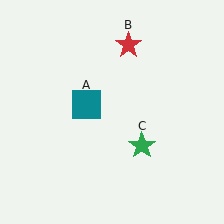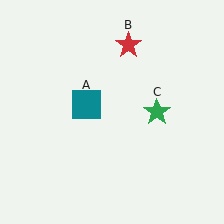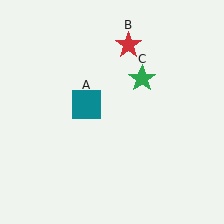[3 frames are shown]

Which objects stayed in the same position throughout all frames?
Teal square (object A) and red star (object B) remained stationary.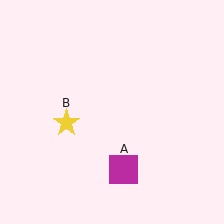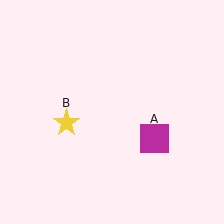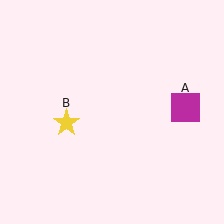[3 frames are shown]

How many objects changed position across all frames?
1 object changed position: magenta square (object A).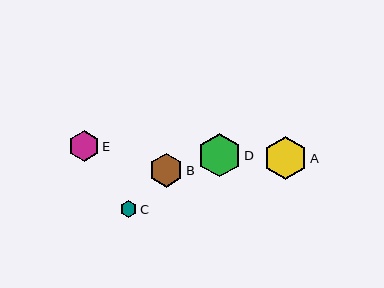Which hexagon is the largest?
Hexagon A is the largest with a size of approximately 43 pixels.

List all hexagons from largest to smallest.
From largest to smallest: A, D, B, E, C.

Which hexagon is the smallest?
Hexagon C is the smallest with a size of approximately 17 pixels.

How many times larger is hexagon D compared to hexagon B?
Hexagon D is approximately 1.3 times the size of hexagon B.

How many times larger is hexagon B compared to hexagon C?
Hexagon B is approximately 2.0 times the size of hexagon C.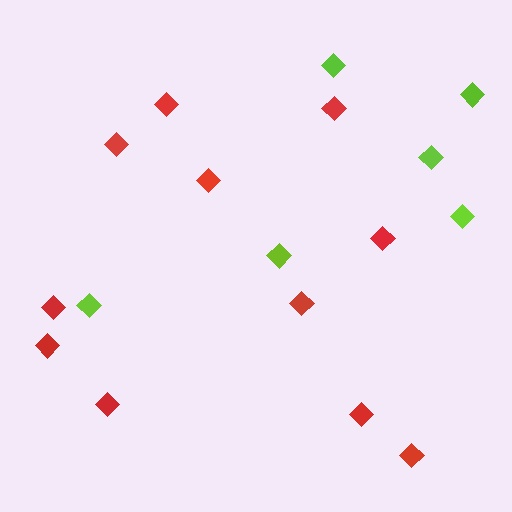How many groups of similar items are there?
There are 2 groups: one group of lime diamonds (6) and one group of red diamonds (11).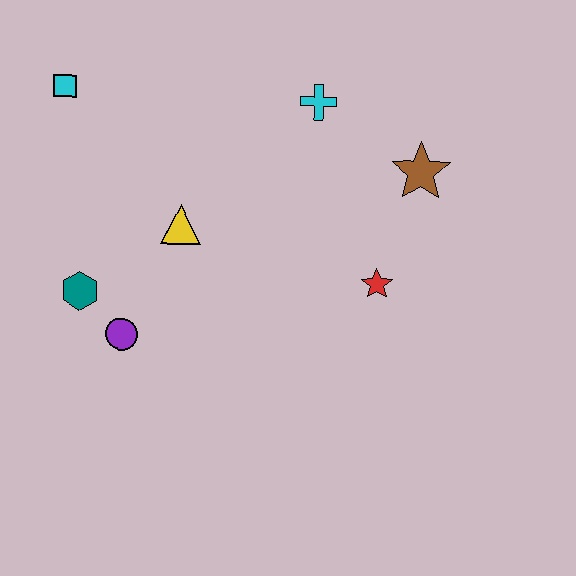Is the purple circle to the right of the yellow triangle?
No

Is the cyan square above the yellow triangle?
Yes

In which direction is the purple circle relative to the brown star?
The purple circle is to the left of the brown star.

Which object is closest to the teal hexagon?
The purple circle is closest to the teal hexagon.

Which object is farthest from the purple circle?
The brown star is farthest from the purple circle.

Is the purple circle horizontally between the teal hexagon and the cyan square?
No